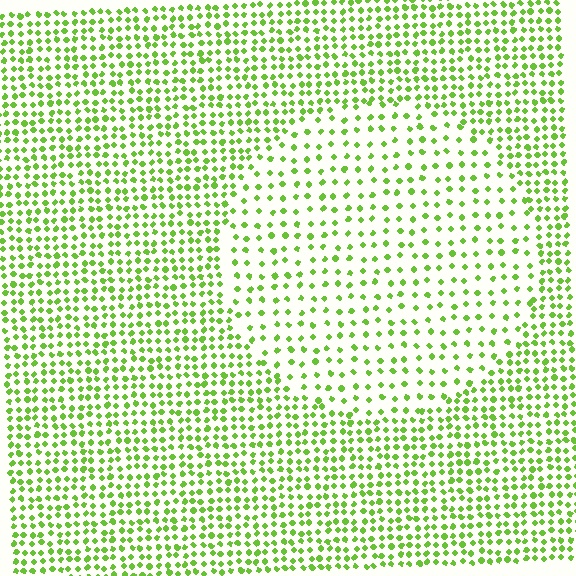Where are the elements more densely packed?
The elements are more densely packed outside the circle boundary.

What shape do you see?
I see a circle.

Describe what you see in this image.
The image contains small lime elements arranged at two different densities. A circle-shaped region is visible where the elements are less densely packed than the surrounding area.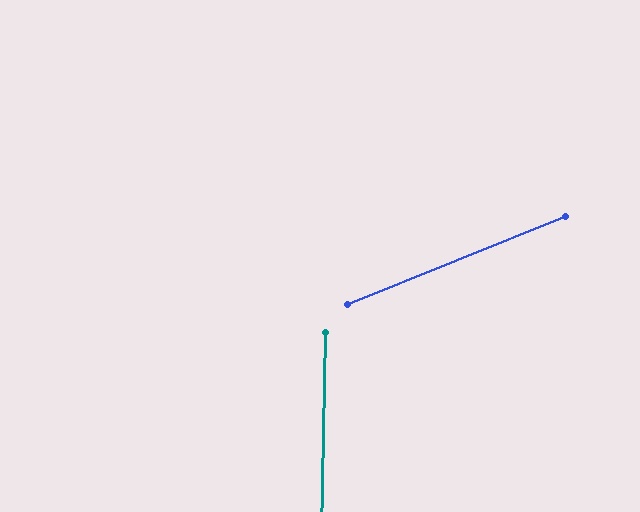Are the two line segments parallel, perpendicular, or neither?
Neither parallel nor perpendicular — they differ by about 67°.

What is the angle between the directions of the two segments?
Approximately 67 degrees.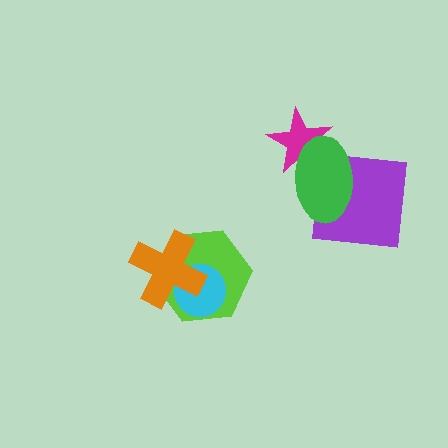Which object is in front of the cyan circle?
The orange cross is in front of the cyan circle.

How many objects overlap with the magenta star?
1 object overlaps with the magenta star.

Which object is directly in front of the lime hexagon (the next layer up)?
The cyan circle is directly in front of the lime hexagon.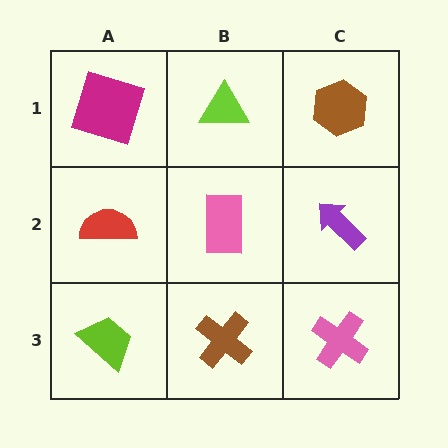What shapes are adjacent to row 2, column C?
A brown hexagon (row 1, column C), a pink cross (row 3, column C), a pink rectangle (row 2, column B).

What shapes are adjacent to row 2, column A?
A magenta square (row 1, column A), a lime trapezoid (row 3, column A), a pink rectangle (row 2, column B).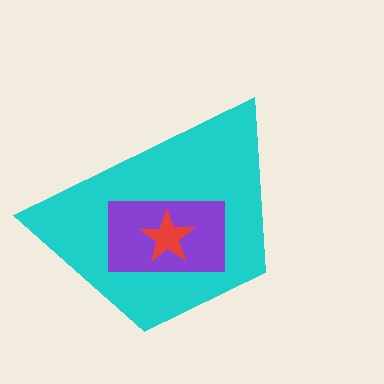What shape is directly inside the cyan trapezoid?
The purple rectangle.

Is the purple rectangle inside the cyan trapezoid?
Yes.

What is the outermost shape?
The cyan trapezoid.